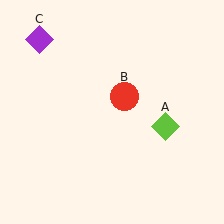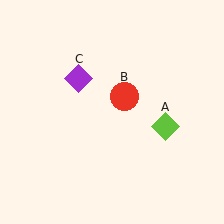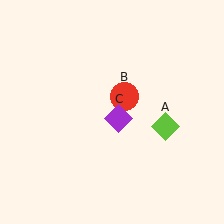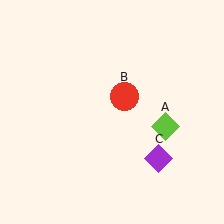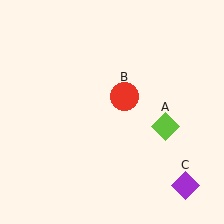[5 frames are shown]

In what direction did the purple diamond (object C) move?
The purple diamond (object C) moved down and to the right.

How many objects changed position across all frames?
1 object changed position: purple diamond (object C).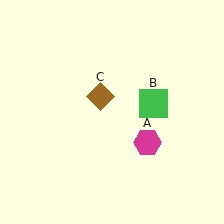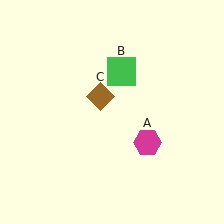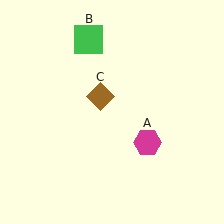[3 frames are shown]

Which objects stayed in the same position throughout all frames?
Magenta hexagon (object A) and brown diamond (object C) remained stationary.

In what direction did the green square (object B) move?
The green square (object B) moved up and to the left.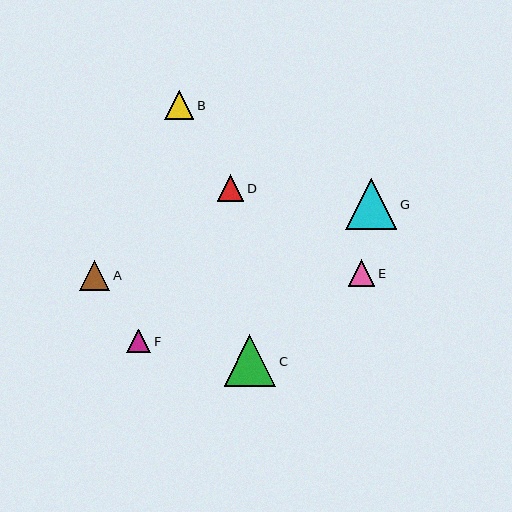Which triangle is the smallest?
Triangle F is the smallest with a size of approximately 24 pixels.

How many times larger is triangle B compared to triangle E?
Triangle B is approximately 1.1 times the size of triangle E.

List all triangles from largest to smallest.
From largest to smallest: C, G, A, B, D, E, F.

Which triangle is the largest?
Triangle C is the largest with a size of approximately 51 pixels.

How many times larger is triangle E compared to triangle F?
Triangle E is approximately 1.1 times the size of triangle F.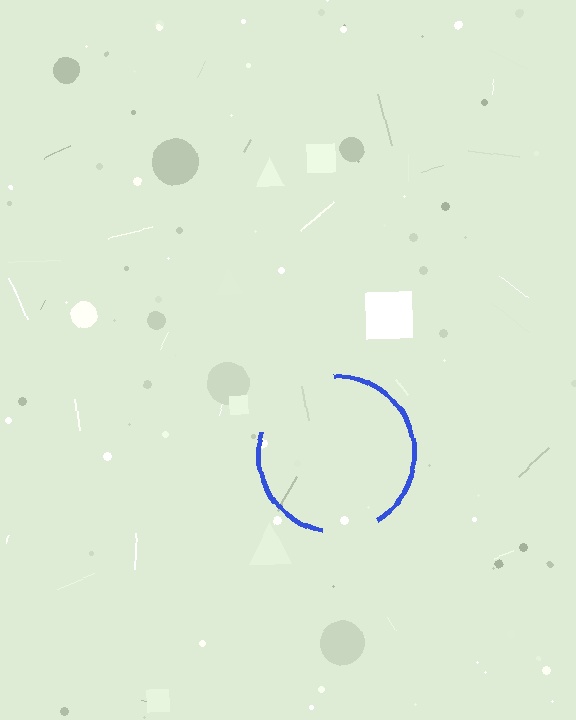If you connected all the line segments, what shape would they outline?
They would outline a circle.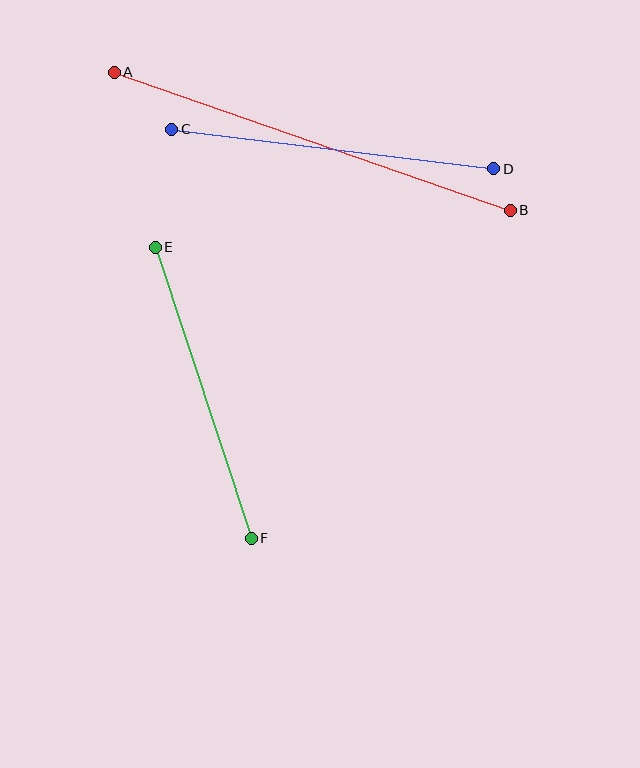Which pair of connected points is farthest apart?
Points A and B are farthest apart.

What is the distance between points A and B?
The distance is approximately 419 pixels.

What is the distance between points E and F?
The distance is approximately 306 pixels.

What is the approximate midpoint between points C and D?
The midpoint is at approximately (333, 149) pixels.